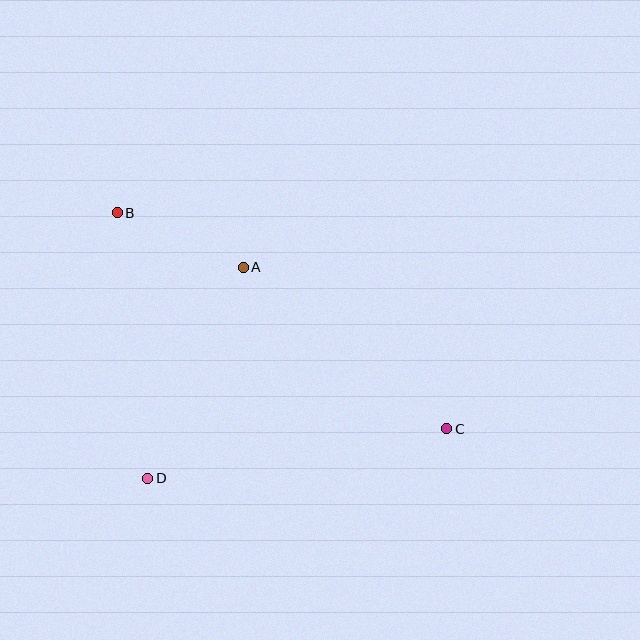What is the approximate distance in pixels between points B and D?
The distance between B and D is approximately 268 pixels.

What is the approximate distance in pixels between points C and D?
The distance between C and D is approximately 303 pixels.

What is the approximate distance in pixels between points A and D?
The distance between A and D is approximately 232 pixels.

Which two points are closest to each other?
Points A and B are closest to each other.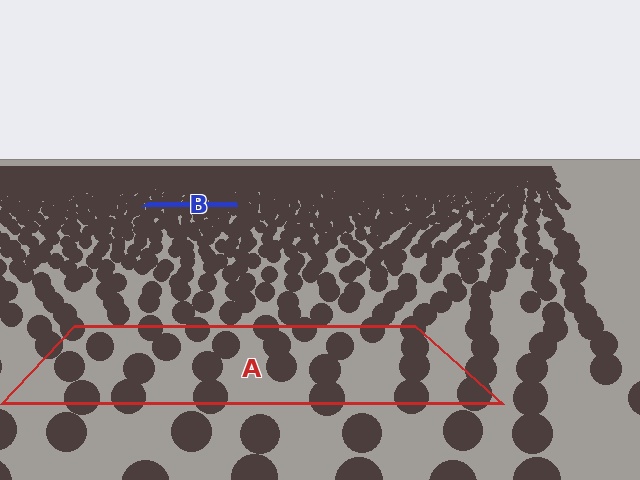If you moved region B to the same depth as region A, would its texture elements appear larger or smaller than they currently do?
They would appear larger. At a closer depth, the same texture elements are projected at a bigger on-screen size.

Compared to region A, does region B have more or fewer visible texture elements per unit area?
Region B has more texture elements per unit area — they are packed more densely because it is farther away.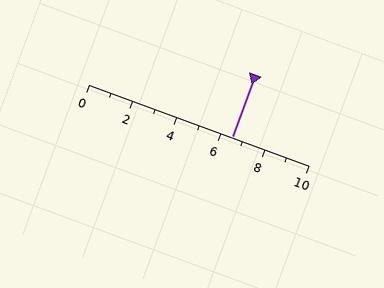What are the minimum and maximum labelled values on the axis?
The axis runs from 0 to 10.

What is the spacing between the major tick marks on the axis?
The major ticks are spaced 2 apart.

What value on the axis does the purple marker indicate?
The marker indicates approximately 6.5.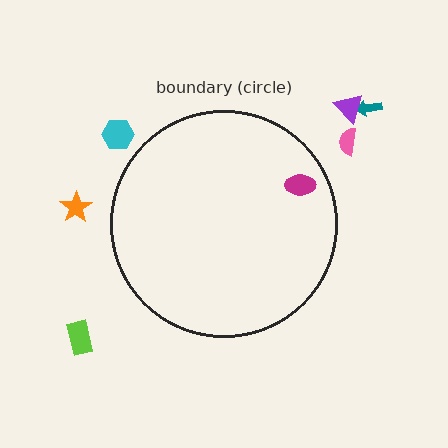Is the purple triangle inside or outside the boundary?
Outside.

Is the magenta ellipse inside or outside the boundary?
Inside.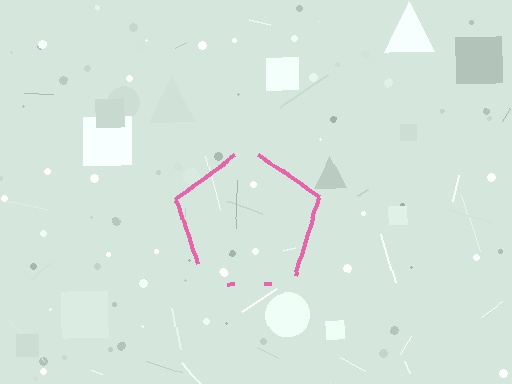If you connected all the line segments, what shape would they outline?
They would outline a pentagon.